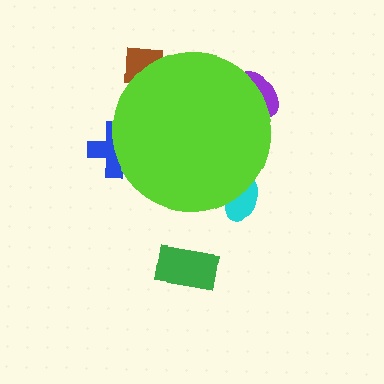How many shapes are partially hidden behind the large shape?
4 shapes are partially hidden.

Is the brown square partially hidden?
Yes, the brown square is partially hidden behind the lime circle.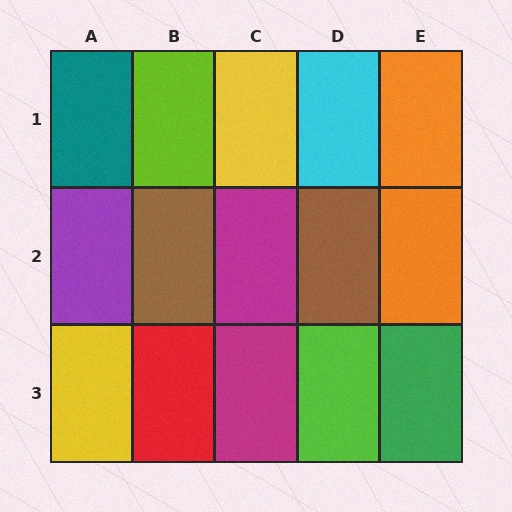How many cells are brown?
2 cells are brown.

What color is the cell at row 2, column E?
Orange.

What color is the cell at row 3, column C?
Magenta.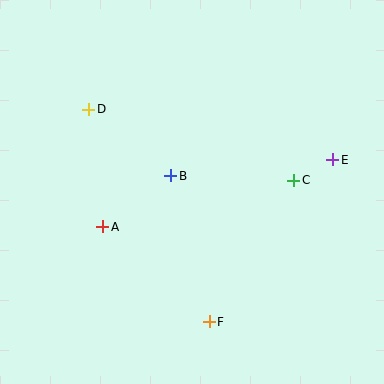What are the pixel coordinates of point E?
Point E is at (333, 160).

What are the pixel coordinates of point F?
Point F is at (209, 322).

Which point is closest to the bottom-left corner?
Point A is closest to the bottom-left corner.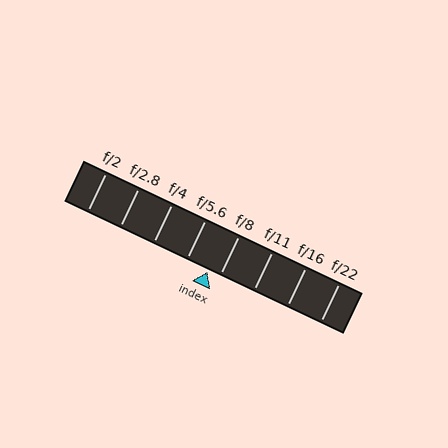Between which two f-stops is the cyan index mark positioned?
The index mark is between f/5.6 and f/8.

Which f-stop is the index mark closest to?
The index mark is closest to f/8.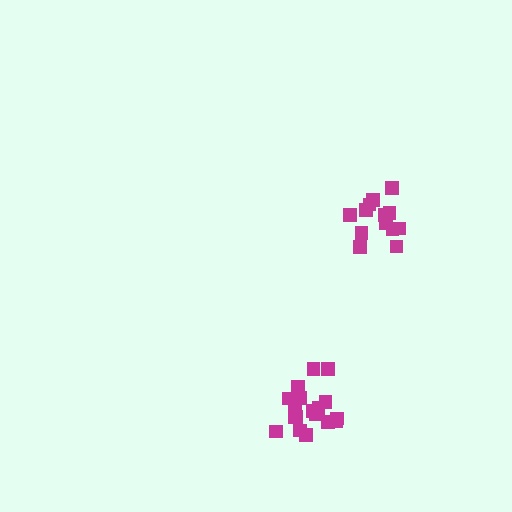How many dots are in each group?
Group 1: 15 dots, Group 2: 18 dots (33 total).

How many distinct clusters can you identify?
There are 2 distinct clusters.